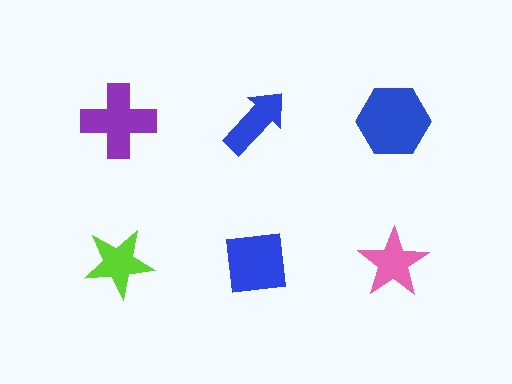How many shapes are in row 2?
3 shapes.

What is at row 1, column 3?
A blue hexagon.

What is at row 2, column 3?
A pink star.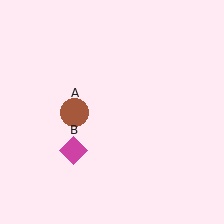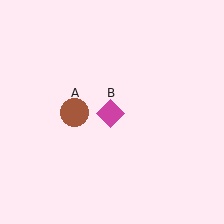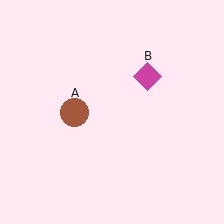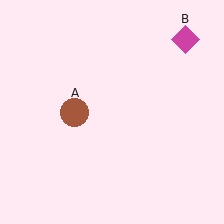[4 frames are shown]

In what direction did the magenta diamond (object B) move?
The magenta diamond (object B) moved up and to the right.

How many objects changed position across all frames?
1 object changed position: magenta diamond (object B).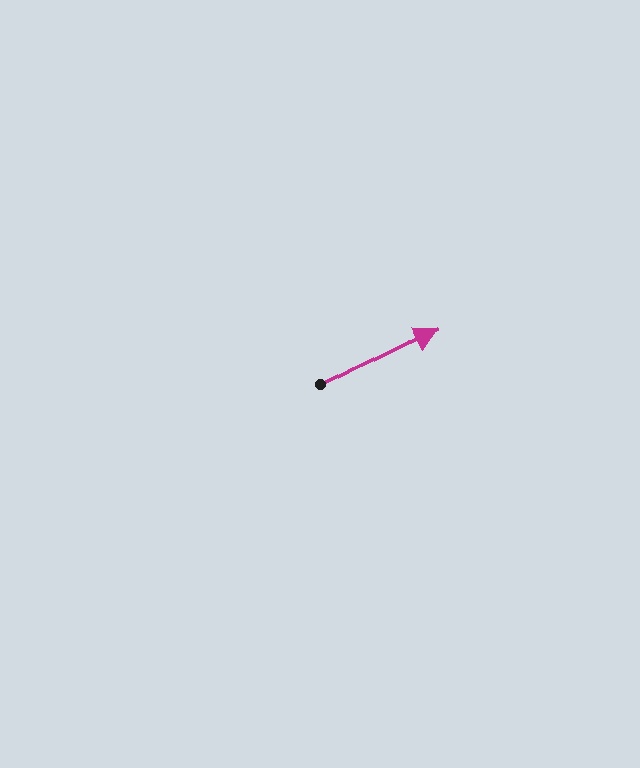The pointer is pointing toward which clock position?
Roughly 2 o'clock.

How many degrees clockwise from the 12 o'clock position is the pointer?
Approximately 63 degrees.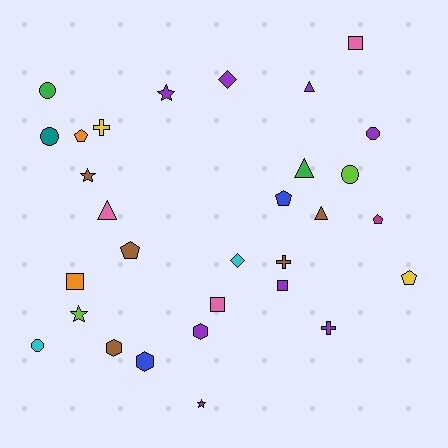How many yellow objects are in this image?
There are 2 yellow objects.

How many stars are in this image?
There are 4 stars.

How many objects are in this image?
There are 30 objects.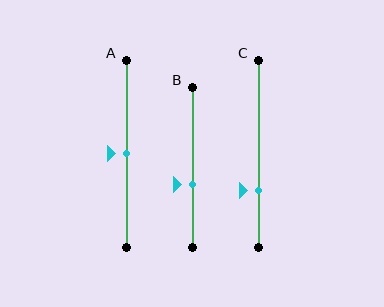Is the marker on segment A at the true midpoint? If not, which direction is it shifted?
Yes, the marker on segment A is at the true midpoint.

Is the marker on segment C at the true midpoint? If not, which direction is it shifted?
No, the marker on segment C is shifted downward by about 20% of the segment length.